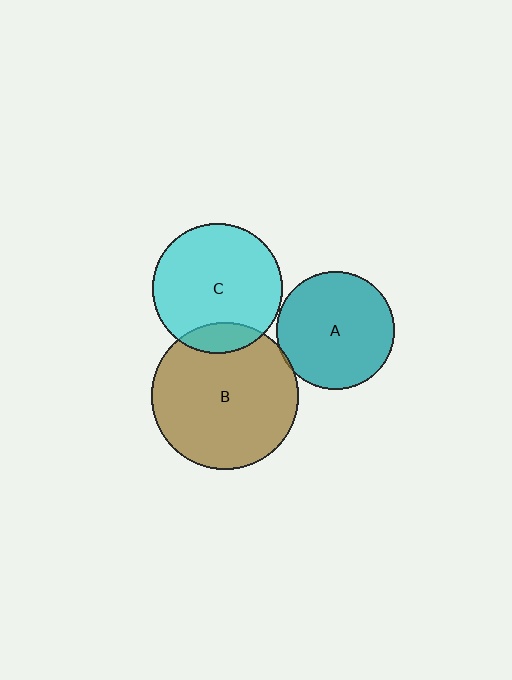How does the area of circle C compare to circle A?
Approximately 1.2 times.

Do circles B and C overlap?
Yes.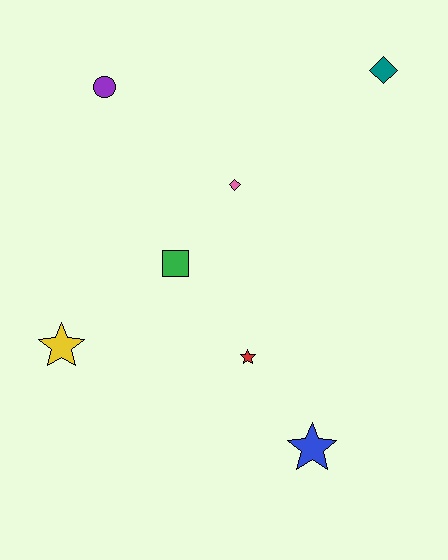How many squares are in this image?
There is 1 square.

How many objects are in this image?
There are 7 objects.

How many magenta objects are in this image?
There are no magenta objects.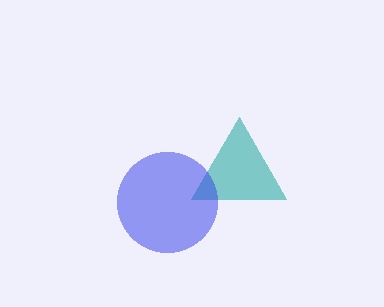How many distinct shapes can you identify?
There are 2 distinct shapes: a teal triangle, a blue circle.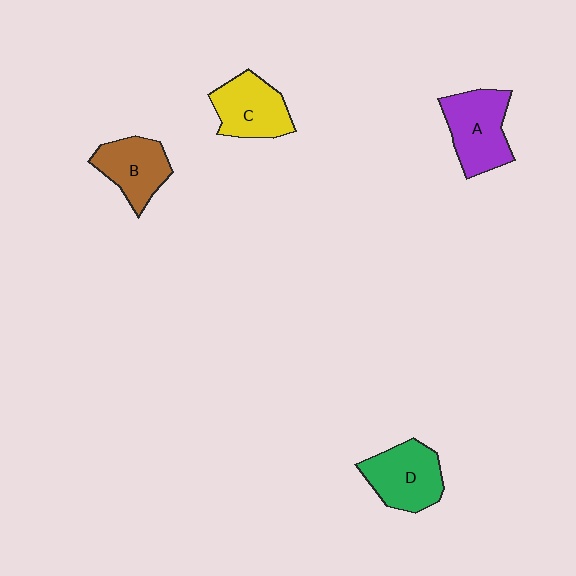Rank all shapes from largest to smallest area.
From largest to smallest: A (purple), D (green), C (yellow), B (brown).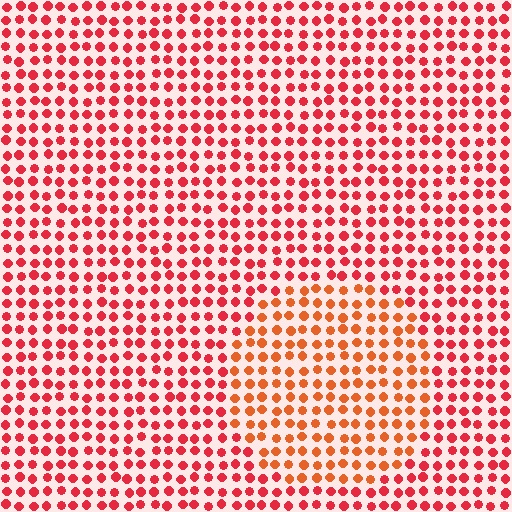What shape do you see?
I see a circle.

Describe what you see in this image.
The image is filled with small red elements in a uniform arrangement. A circle-shaped region is visible where the elements are tinted to a slightly different hue, forming a subtle color boundary.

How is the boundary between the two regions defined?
The boundary is defined purely by a slight shift in hue (about 26 degrees). Spacing, size, and orientation are identical on both sides.